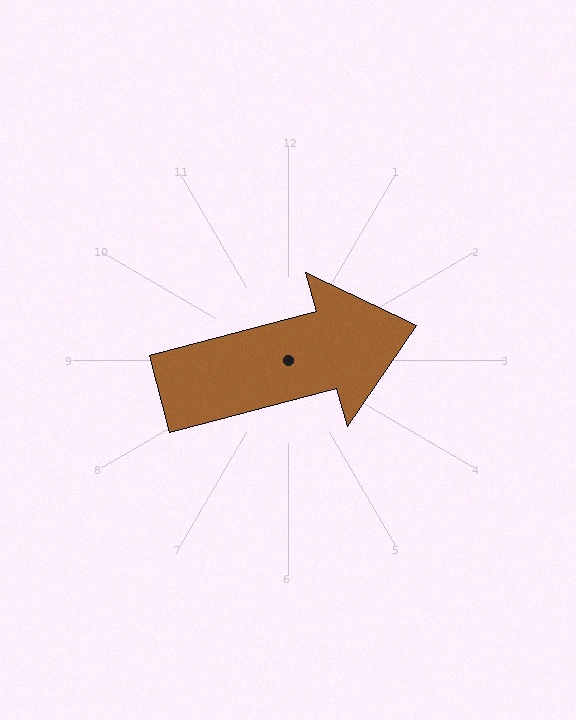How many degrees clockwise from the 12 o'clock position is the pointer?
Approximately 75 degrees.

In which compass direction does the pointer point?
East.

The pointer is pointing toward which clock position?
Roughly 3 o'clock.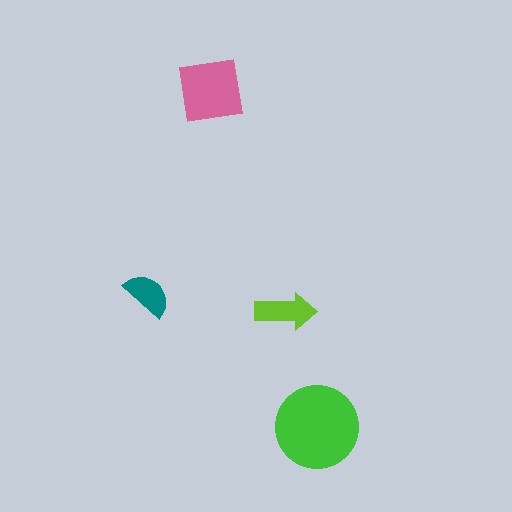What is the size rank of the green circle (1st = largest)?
1st.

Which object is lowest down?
The green circle is bottommost.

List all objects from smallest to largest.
The teal semicircle, the lime arrow, the pink square, the green circle.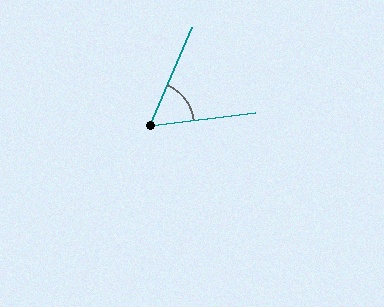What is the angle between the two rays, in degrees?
Approximately 60 degrees.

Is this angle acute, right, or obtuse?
It is acute.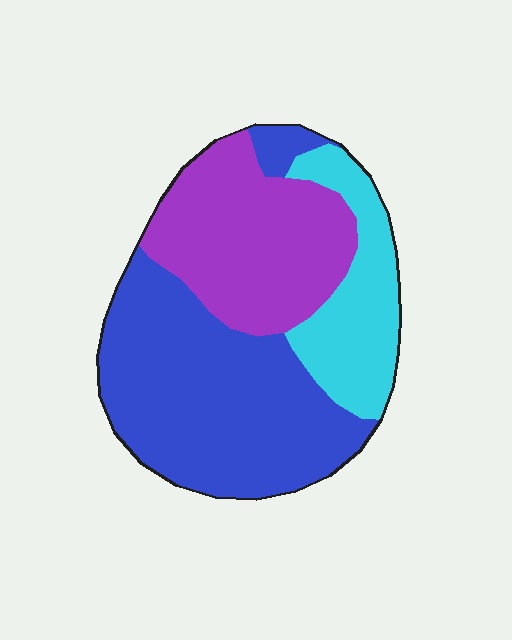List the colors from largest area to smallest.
From largest to smallest: blue, purple, cyan.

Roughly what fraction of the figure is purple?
Purple takes up between a sixth and a third of the figure.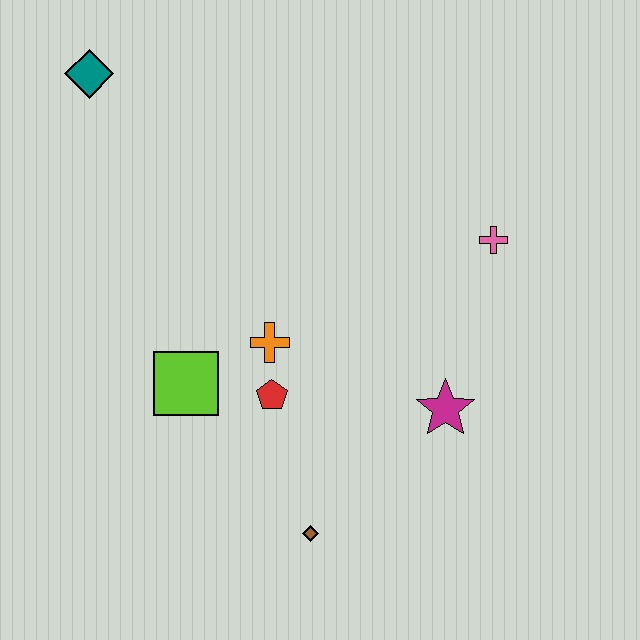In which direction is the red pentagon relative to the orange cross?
The red pentagon is below the orange cross.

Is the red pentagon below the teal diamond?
Yes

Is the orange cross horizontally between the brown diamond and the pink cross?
No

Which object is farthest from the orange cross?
The teal diamond is farthest from the orange cross.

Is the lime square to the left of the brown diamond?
Yes